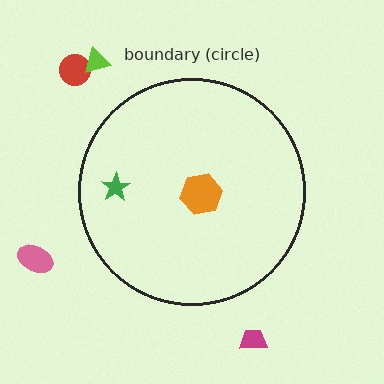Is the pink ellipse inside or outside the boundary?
Outside.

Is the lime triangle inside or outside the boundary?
Outside.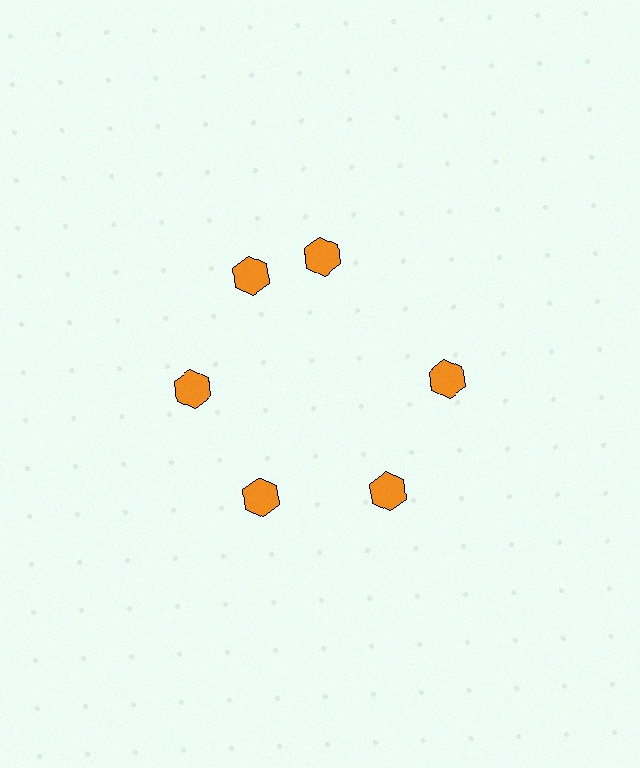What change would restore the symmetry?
The symmetry would be restored by rotating it back into even spacing with its neighbors so that all 6 hexagons sit at equal angles and equal distance from the center.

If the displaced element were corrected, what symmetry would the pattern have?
It would have 6-fold rotational symmetry — the pattern would map onto itself every 60 degrees.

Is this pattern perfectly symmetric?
No. The 6 orange hexagons are arranged in a ring, but one element near the 1 o'clock position is rotated out of alignment along the ring, breaking the 6-fold rotational symmetry.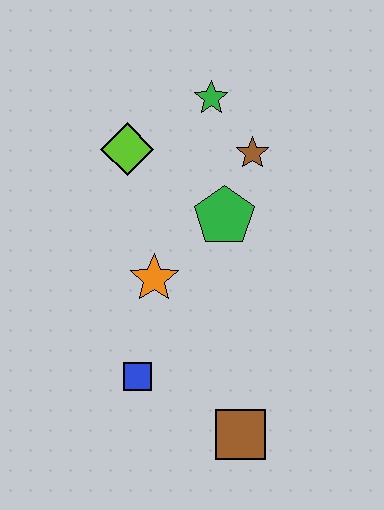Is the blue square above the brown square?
Yes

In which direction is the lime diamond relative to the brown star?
The lime diamond is to the left of the brown star.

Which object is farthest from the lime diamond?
The brown square is farthest from the lime diamond.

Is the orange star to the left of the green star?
Yes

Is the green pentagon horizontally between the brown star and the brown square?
No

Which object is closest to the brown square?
The blue square is closest to the brown square.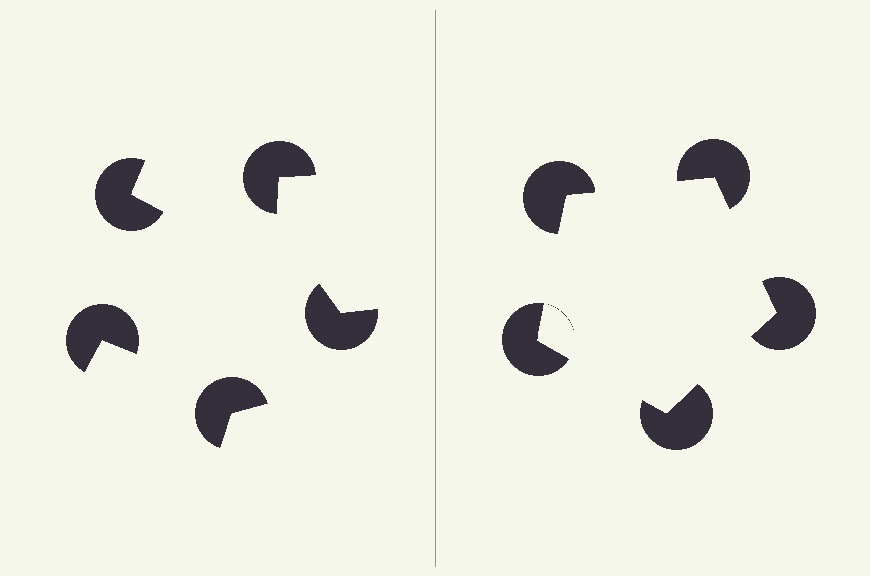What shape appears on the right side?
An illusory pentagon.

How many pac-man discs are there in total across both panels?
10 — 5 on each side.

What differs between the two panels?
The pac-man discs are positioned identically on both sides; only the wedge orientations differ. On the right they align to a pentagon; on the left they are misaligned.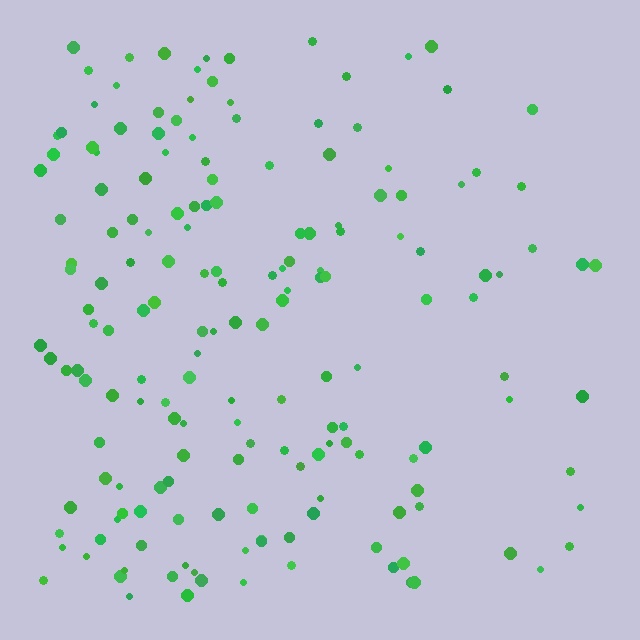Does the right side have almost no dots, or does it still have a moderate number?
Still a moderate number, just noticeably fewer than the left.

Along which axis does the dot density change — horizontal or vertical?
Horizontal.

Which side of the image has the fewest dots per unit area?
The right.